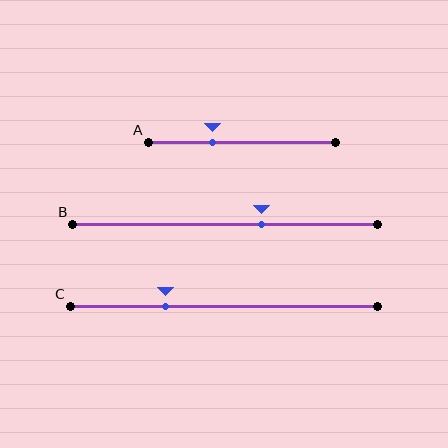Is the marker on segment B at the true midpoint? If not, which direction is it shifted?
No, the marker on segment B is shifted to the right by about 12% of the segment length.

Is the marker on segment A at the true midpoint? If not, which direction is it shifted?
No, the marker on segment A is shifted to the left by about 16% of the segment length.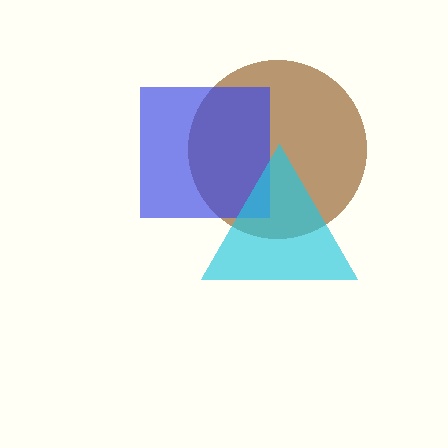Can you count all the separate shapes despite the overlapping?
Yes, there are 3 separate shapes.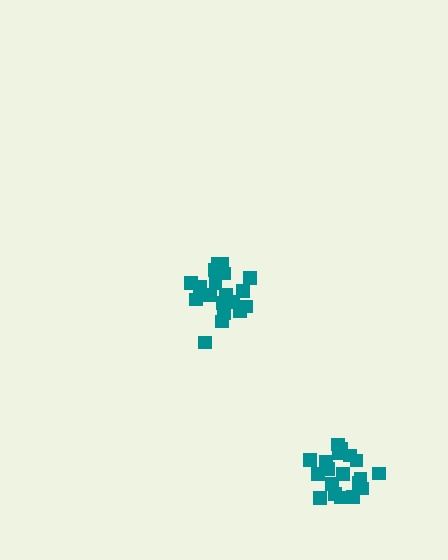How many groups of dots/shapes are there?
There are 2 groups.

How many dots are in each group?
Group 1: 19 dots, Group 2: 19 dots (38 total).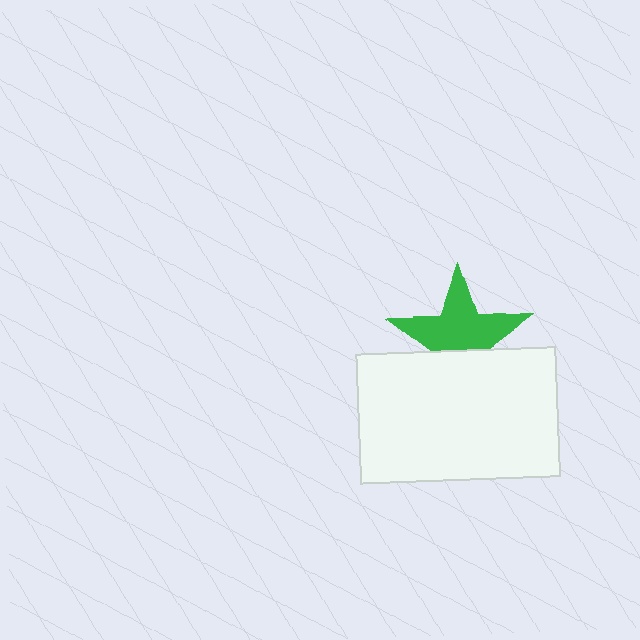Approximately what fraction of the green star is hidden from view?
Roughly 36% of the green star is hidden behind the white rectangle.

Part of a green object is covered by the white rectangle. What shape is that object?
It is a star.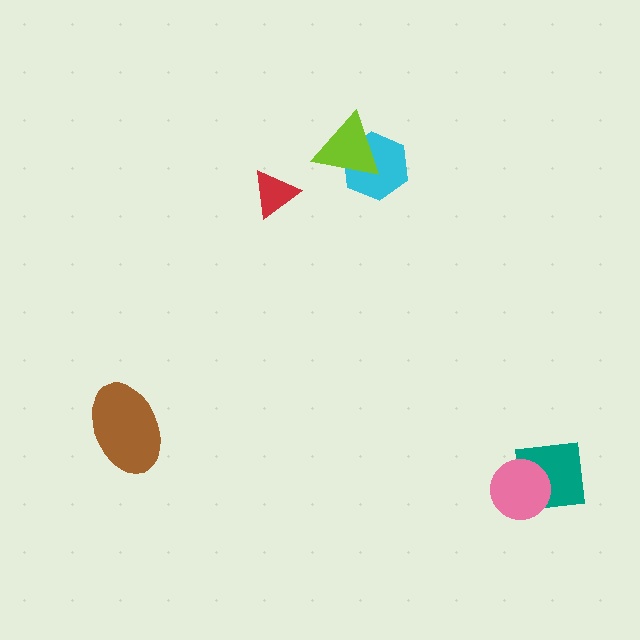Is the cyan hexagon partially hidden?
Yes, it is partially covered by another shape.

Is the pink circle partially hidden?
No, no other shape covers it.